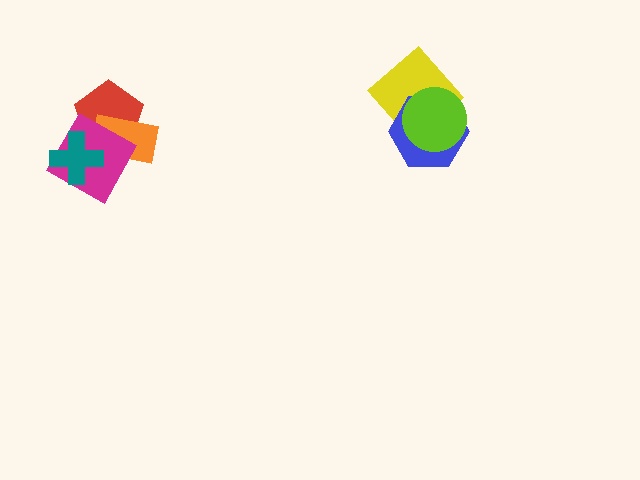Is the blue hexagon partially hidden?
Yes, it is partially covered by another shape.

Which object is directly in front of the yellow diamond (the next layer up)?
The blue hexagon is directly in front of the yellow diamond.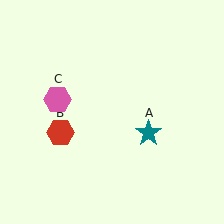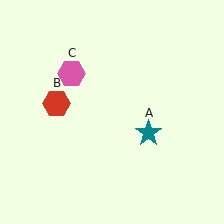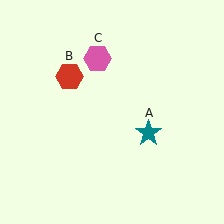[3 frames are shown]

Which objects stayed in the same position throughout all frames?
Teal star (object A) remained stationary.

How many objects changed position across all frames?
2 objects changed position: red hexagon (object B), pink hexagon (object C).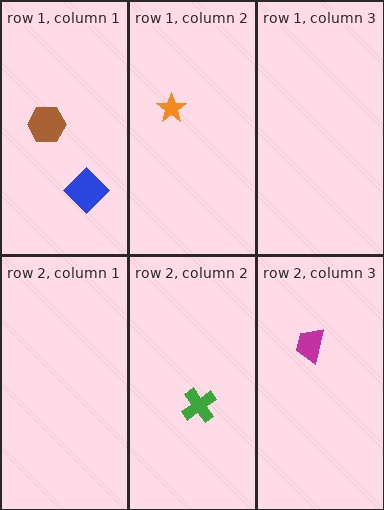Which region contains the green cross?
The row 2, column 2 region.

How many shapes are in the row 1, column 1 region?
2.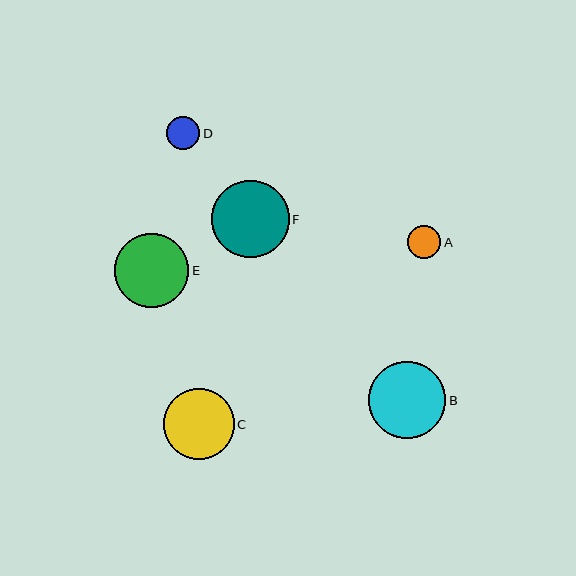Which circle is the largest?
Circle F is the largest with a size of approximately 78 pixels.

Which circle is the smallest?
Circle A is the smallest with a size of approximately 33 pixels.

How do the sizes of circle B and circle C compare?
Circle B and circle C are approximately the same size.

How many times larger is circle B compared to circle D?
Circle B is approximately 2.3 times the size of circle D.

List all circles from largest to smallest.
From largest to smallest: F, B, E, C, D, A.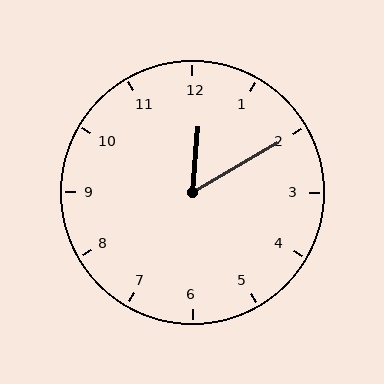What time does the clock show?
12:10.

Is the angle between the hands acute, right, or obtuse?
It is acute.